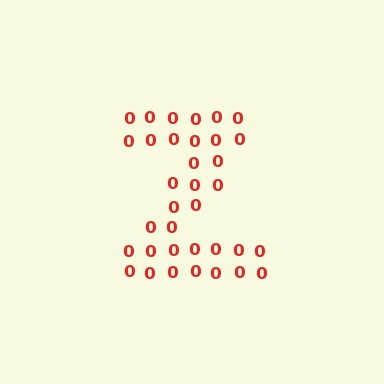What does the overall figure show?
The overall figure shows the letter Z.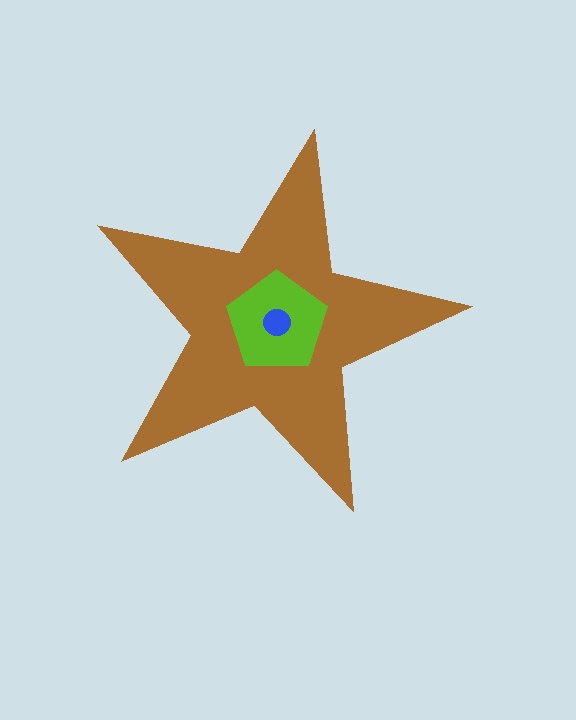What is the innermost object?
The blue circle.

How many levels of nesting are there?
3.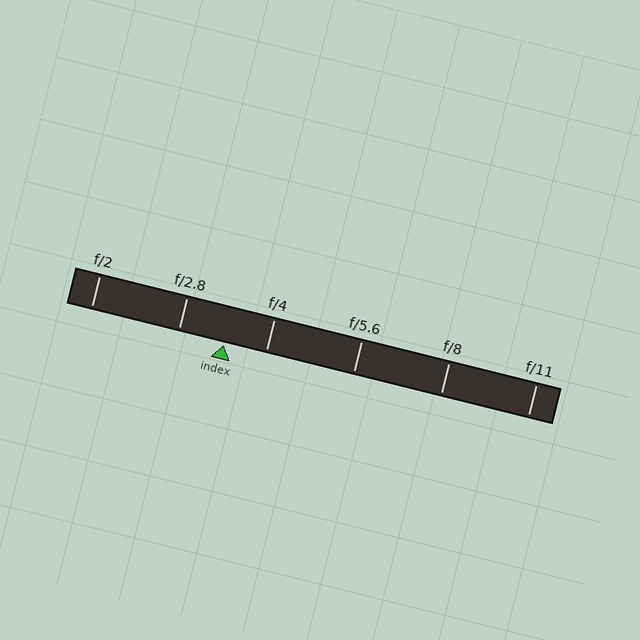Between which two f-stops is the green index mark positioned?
The index mark is between f/2.8 and f/4.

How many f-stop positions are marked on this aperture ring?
There are 6 f-stop positions marked.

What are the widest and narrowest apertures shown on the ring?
The widest aperture shown is f/2 and the narrowest is f/11.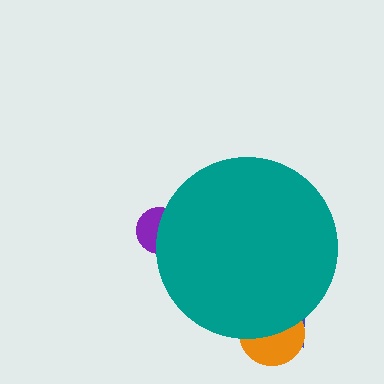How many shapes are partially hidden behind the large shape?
3 shapes are partially hidden.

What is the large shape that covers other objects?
A teal circle.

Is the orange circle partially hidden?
Yes, the orange circle is partially hidden behind the teal circle.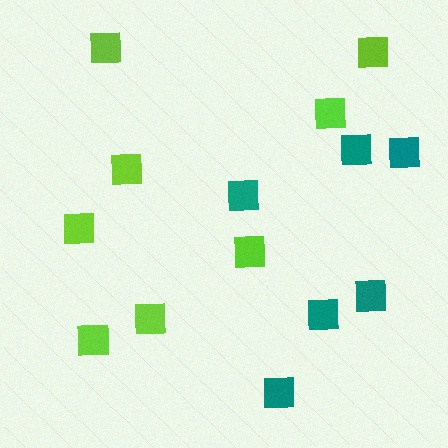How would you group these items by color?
There are 2 groups: one group of lime squares (8) and one group of teal squares (6).